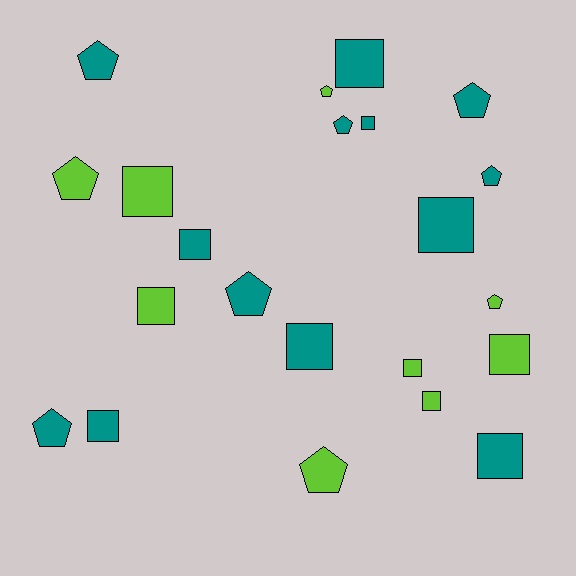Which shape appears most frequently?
Square, with 12 objects.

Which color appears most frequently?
Teal, with 13 objects.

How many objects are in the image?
There are 22 objects.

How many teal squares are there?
There are 7 teal squares.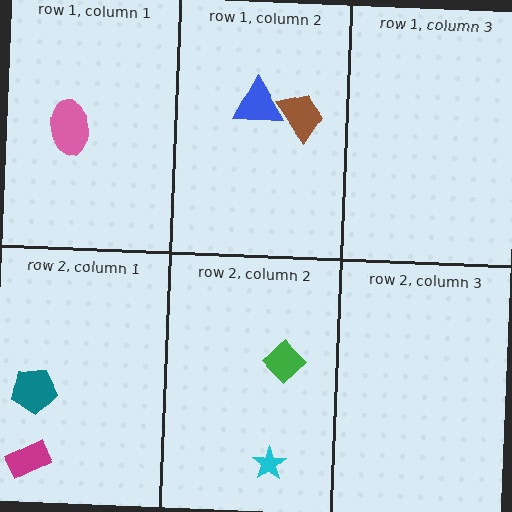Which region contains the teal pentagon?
The row 2, column 1 region.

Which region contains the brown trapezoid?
The row 1, column 2 region.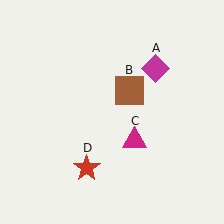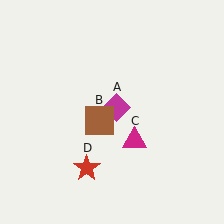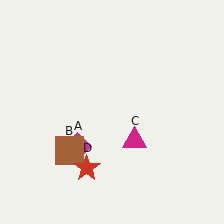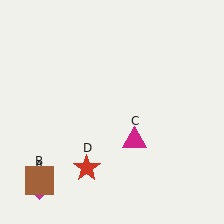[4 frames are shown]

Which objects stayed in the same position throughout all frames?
Magenta triangle (object C) and red star (object D) remained stationary.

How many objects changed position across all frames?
2 objects changed position: magenta diamond (object A), brown square (object B).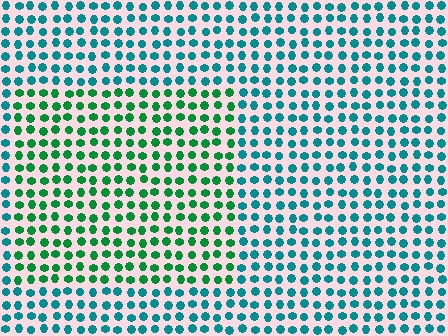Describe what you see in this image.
The image is filled with small teal elements in a uniform arrangement. A rectangle-shaped region is visible where the elements are tinted to a slightly different hue, forming a subtle color boundary.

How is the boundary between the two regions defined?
The boundary is defined purely by a slight shift in hue (about 39 degrees). Spacing, size, and orientation are identical on both sides.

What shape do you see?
I see a rectangle.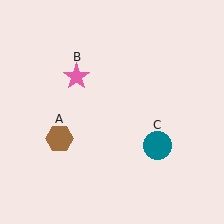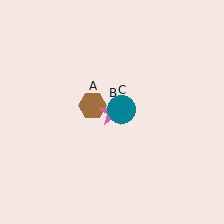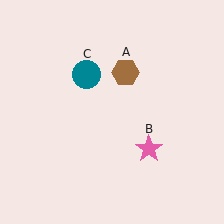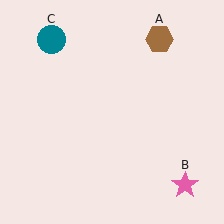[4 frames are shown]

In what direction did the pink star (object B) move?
The pink star (object B) moved down and to the right.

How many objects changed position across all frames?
3 objects changed position: brown hexagon (object A), pink star (object B), teal circle (object C).